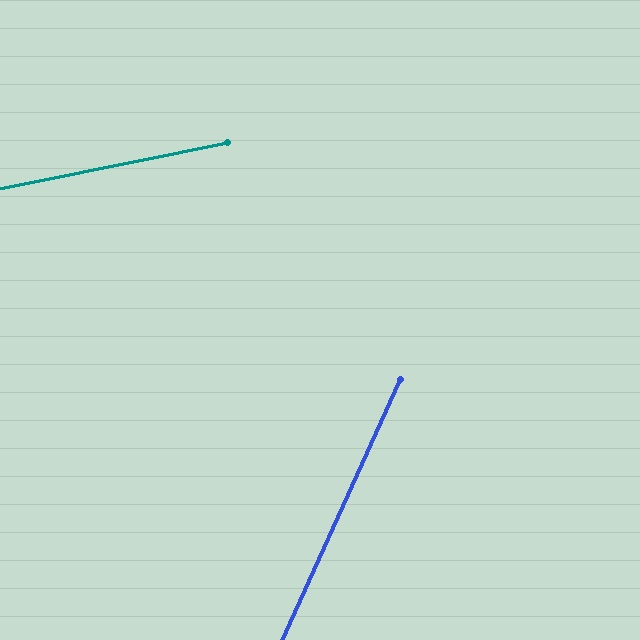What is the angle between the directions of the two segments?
Approximately 54 degrees.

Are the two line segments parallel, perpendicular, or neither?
Neither parallel nor perpendicular — they differ by about 54°.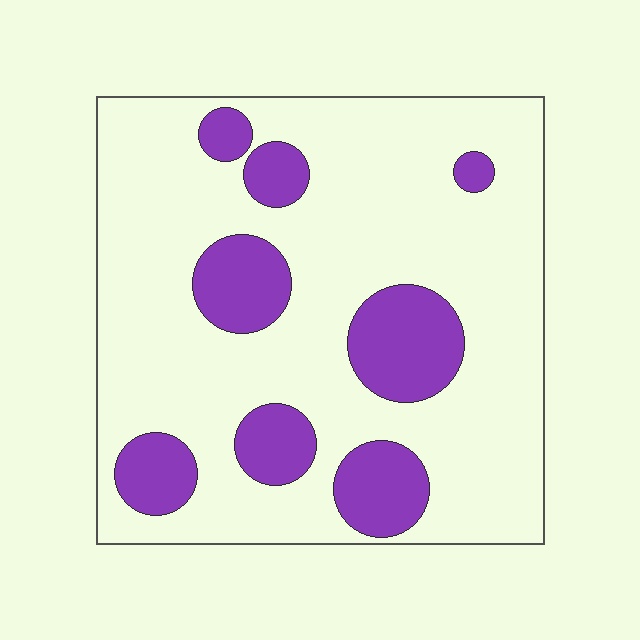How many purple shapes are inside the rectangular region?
8.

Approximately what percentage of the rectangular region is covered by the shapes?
Approximately 20%.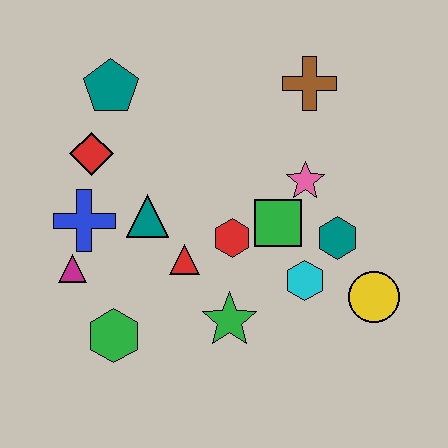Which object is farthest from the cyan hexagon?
The teal pentagon is farthest from the cyan hexagon.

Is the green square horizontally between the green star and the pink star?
Yes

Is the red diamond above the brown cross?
No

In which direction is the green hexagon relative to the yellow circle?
The green hexagon is to the left of the yellow circle.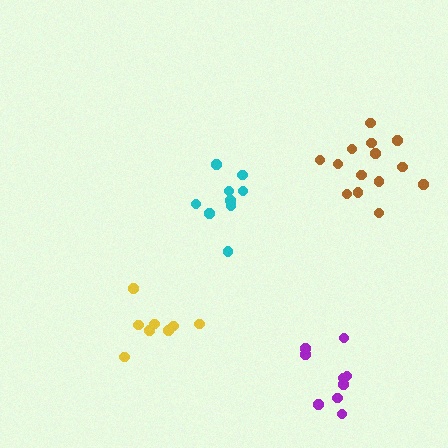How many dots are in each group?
Group 1: 9 dots, Group 2: 8 dots, Group 3: 14 dots, Group 4: 9 dots (40 total).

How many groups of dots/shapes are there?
There are 4 groups.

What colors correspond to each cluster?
The clusters are colored: purple, yellow, brown, cyan.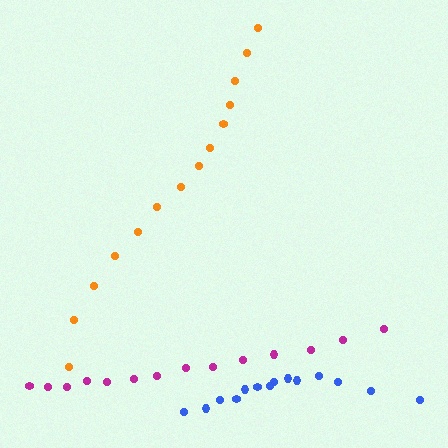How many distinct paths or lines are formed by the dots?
There are 3 distinct paths.